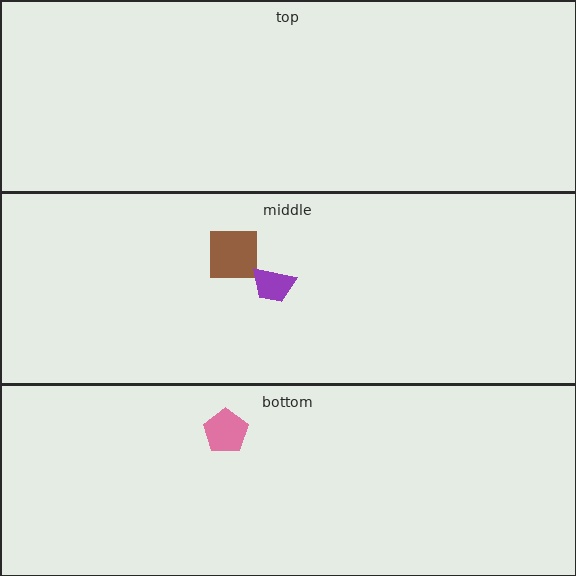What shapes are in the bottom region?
The pink pentagon.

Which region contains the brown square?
The middle region.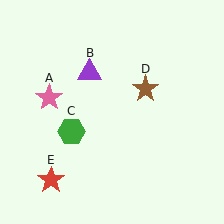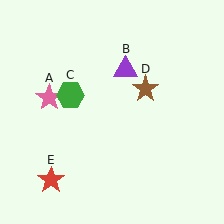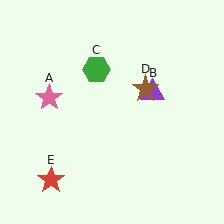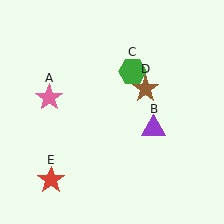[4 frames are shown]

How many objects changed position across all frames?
2 objects changed position: purple triangle (object B), green hexagon (object C).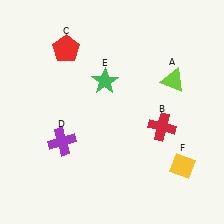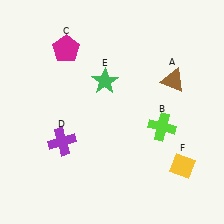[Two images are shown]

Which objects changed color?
A changed from lime to brown. B changed from red to lime. C changed from red to magenta.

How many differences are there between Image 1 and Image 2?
There are 3 differences between the two images.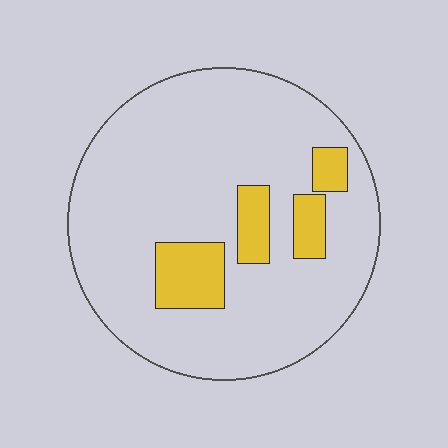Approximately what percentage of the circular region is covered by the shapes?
Approximately 15%.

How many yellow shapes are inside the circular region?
4.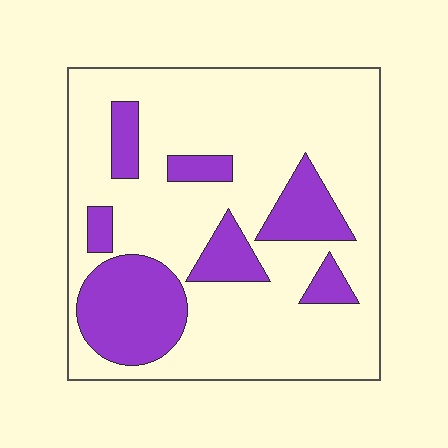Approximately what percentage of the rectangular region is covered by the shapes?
Approximately 25%.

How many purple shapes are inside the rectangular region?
7.